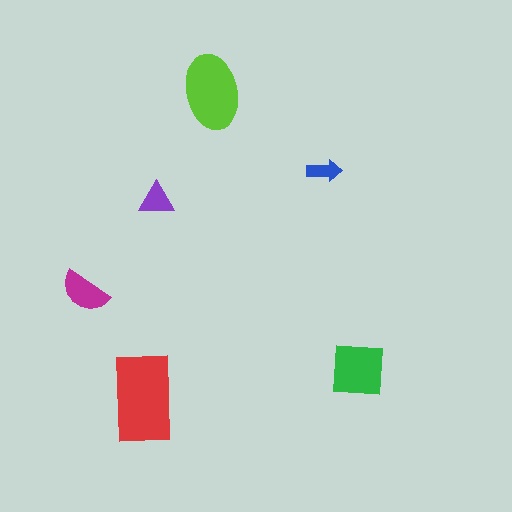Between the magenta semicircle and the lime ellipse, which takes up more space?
The lime ellipse.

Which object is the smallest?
The blue arrow.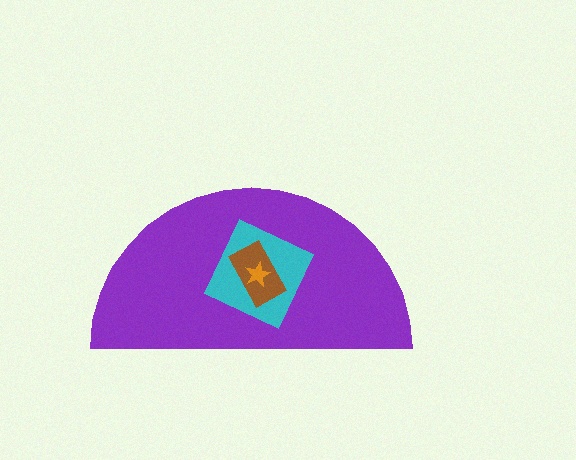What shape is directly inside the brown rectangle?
The orange star.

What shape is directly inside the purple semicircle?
The cyan diamond.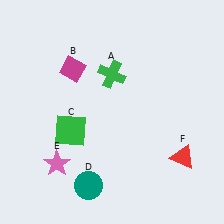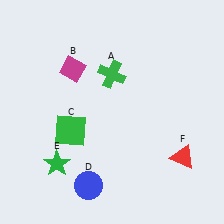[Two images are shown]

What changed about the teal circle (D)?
In Image 1, D is teal. In Image 2, it changed to blue.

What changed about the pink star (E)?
In Image 1, E is pink. In Image 2, it changed to green.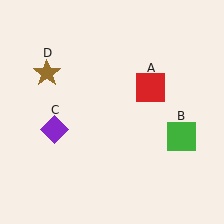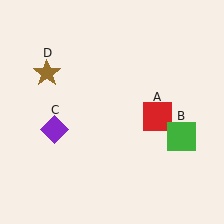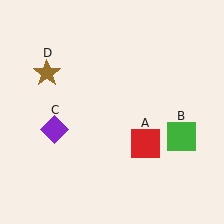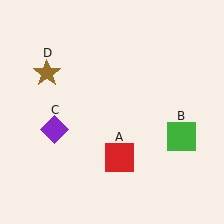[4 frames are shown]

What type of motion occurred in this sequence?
The red square (object A) rotated clockwise around the center of the scene.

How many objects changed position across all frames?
1 object changed position: red square (object A).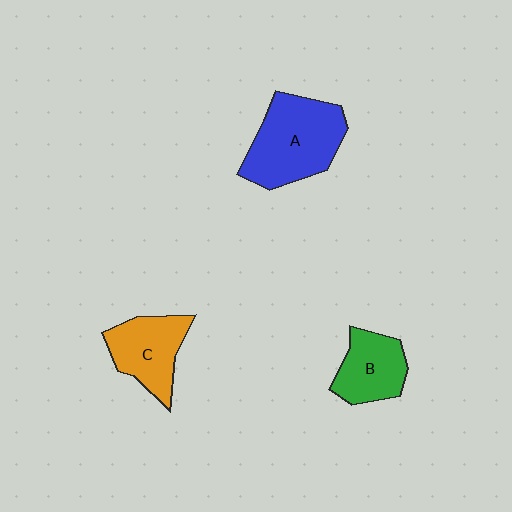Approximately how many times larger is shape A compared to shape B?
Approximately 1.7 times.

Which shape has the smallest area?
Shape B (green).